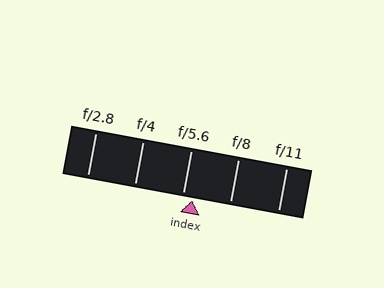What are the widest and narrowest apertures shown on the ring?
The widest aperture shown is f/2.8 and the narrowest is f/11.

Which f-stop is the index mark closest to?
The index mark is closest to f/5.6.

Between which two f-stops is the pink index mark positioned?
The index mark is between f/5.6 and f/8.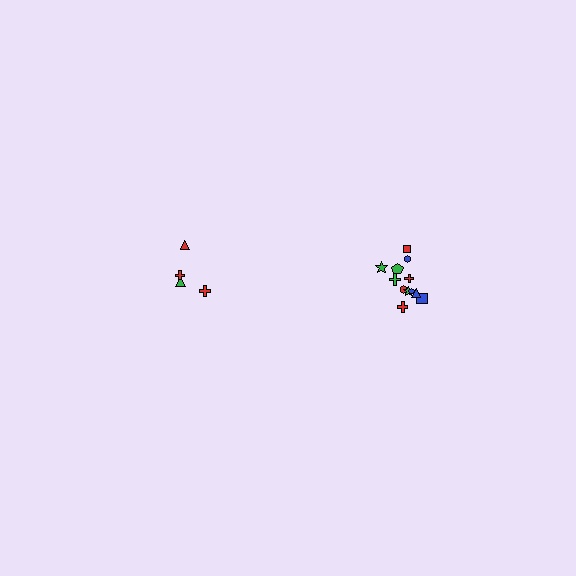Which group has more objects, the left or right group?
The right group.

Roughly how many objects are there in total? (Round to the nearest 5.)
Roughly 15 objects in total.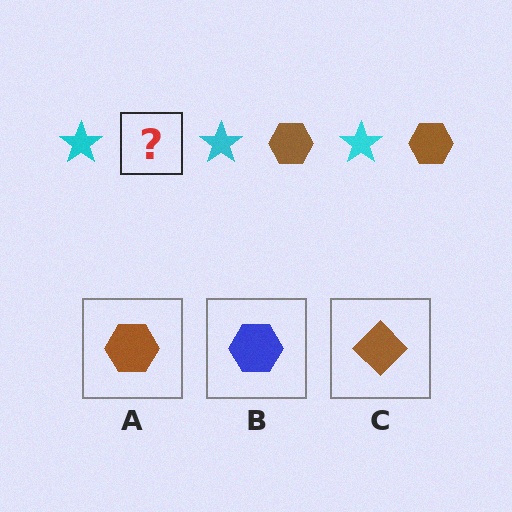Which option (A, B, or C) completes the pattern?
A.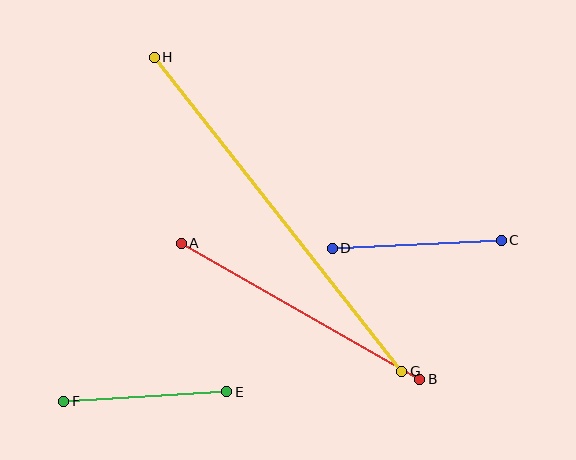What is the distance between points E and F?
The distance is approximately 163 pixels.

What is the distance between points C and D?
The distance is approximately 169 pixels.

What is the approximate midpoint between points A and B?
The midpoint is at approximately (300, 311) pixels.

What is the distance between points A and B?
The distance is approximately 274 pixels.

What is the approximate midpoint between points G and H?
The midpoint is at approximately (278, 214) pixels.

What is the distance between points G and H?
The distance is approximately 400 pixels.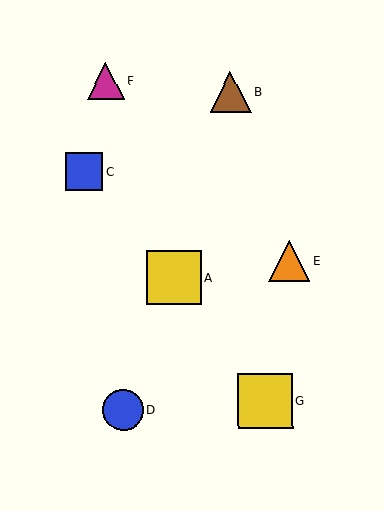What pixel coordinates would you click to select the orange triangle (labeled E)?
Click at (289, 261) to select the orange triangle E.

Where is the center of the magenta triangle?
The center of the magenta triangle is at (106, 81).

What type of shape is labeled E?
Shape E is an orange triangle.